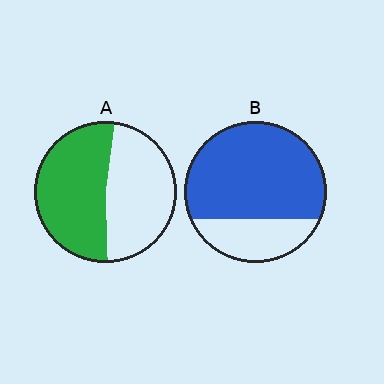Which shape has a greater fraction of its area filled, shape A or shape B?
Shape B.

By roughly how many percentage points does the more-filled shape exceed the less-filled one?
By roughly 20 percentage points (B over A).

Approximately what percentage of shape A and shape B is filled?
A is approximately 55% and B is approximately 75%.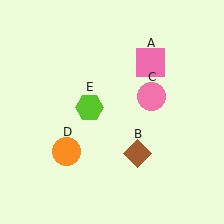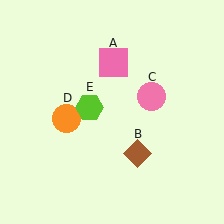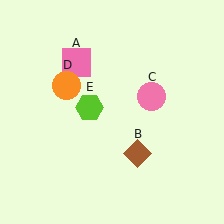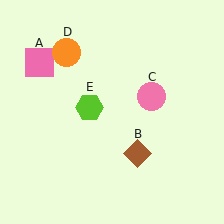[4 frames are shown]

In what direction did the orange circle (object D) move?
The orange circle (object D) moved up.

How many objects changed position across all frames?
2 objects changed position: pink square (object A), orange circle (object D).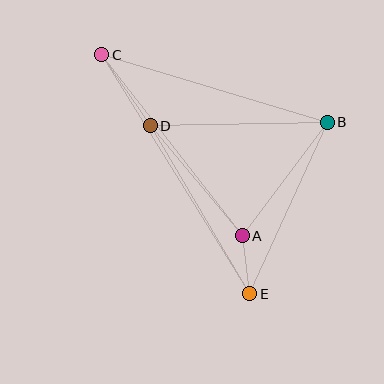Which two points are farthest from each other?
Points C and E are farthest from each other.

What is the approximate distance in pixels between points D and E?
The distance between D and E is approximately 195 pixels.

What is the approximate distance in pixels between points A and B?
The distance between A and B is approximately 142 pixels.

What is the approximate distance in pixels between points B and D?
The distance between B and D is approximately 177 pixels.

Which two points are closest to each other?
Points A and E are closest to each other.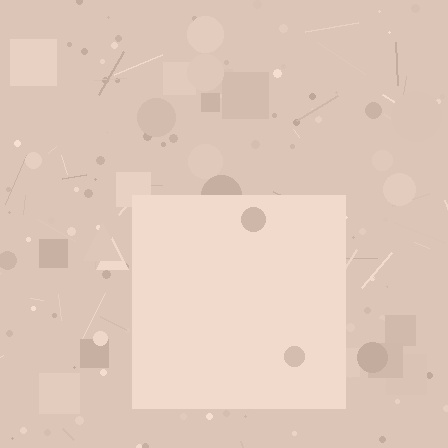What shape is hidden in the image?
A square is hidden in the image.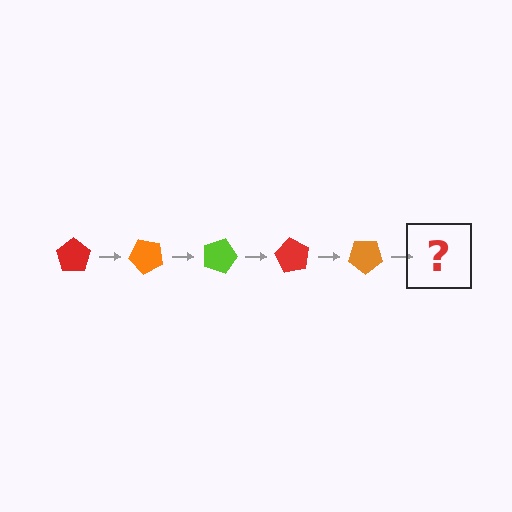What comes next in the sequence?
The next element should be a lime pentagon, rotated 225 degrees from the start.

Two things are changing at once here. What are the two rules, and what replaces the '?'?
The two rules are that it rotates 45 degrees each step and the color cycles through red, orange, and lime. The '?' should be a lime pentagon, rotated 225 degrees from the start.